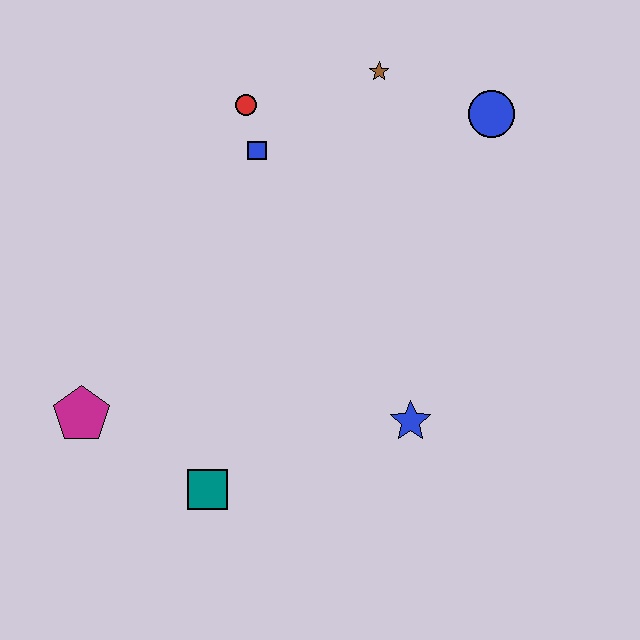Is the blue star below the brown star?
Yes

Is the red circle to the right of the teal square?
Yes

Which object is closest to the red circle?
The blue square is closest to the red circle.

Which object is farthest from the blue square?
The teal square is farthest from the blue square.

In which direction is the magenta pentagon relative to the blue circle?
The magenta pentagon is to the left of the blue circle.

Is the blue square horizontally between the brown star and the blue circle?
No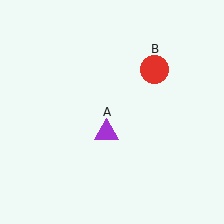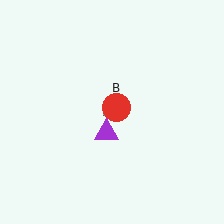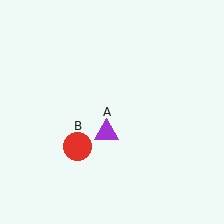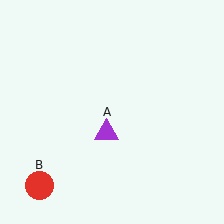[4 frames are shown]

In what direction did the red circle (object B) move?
The red circle (object B) moved down and to the left.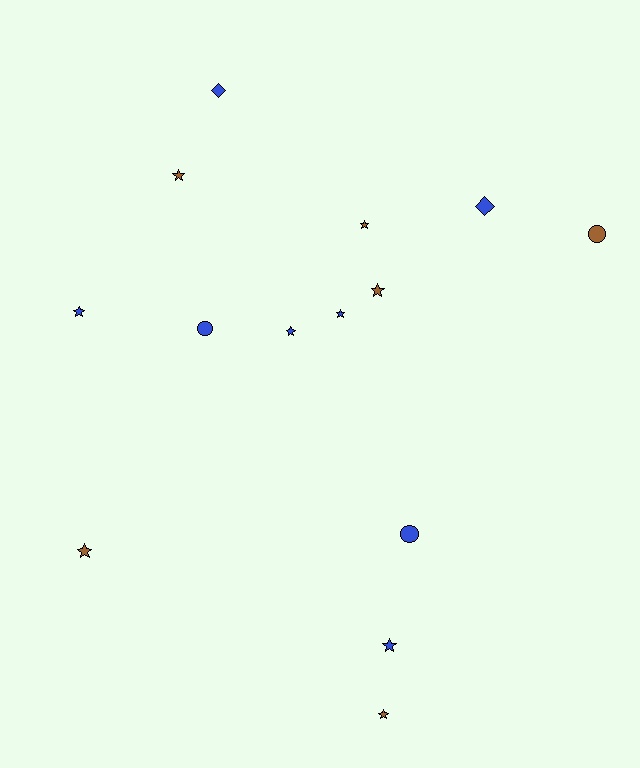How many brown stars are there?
There are 5 brown stars.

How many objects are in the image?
There are 14 objects.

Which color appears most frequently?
Blue, with 8 objects.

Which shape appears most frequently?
Star, with 9 objects.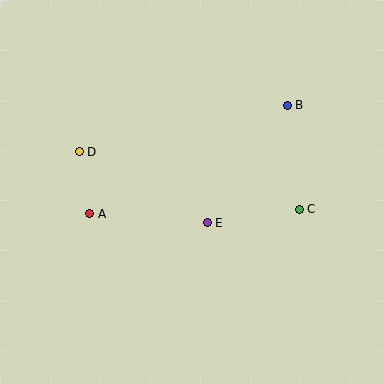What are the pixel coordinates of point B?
Point B is at (287, 105).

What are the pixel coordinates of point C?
Point C is at (299, 209).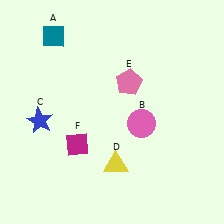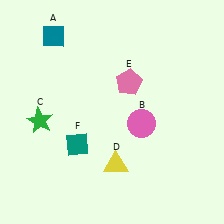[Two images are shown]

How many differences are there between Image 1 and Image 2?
There are 2 differences between the two images.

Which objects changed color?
C changed from blue to green. F changed from magenta to teal.